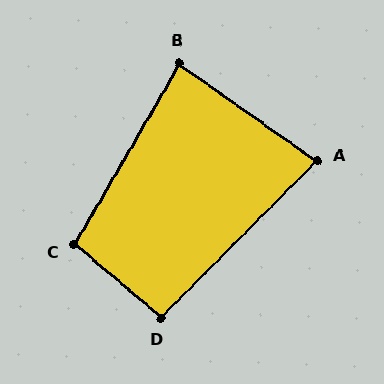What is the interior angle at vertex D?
Approximately 95 degrees (approximately right).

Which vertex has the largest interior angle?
C, at approximately 100 degrees.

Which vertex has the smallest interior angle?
A, at approximately 80 degrees.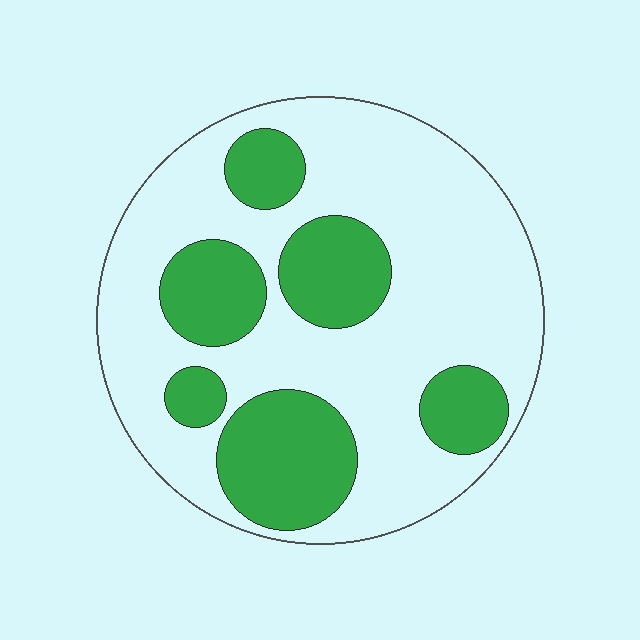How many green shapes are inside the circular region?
6.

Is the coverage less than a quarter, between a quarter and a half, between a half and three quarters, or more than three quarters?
Between a quarter and a half.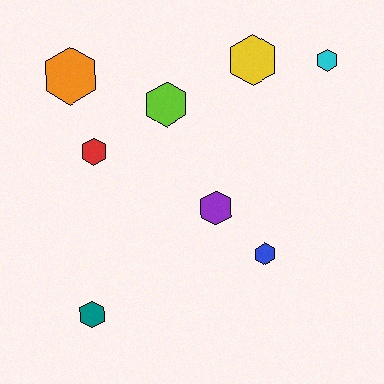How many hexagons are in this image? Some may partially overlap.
There are 8 hexagons.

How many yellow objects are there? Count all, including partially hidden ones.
There is 1 yellow object.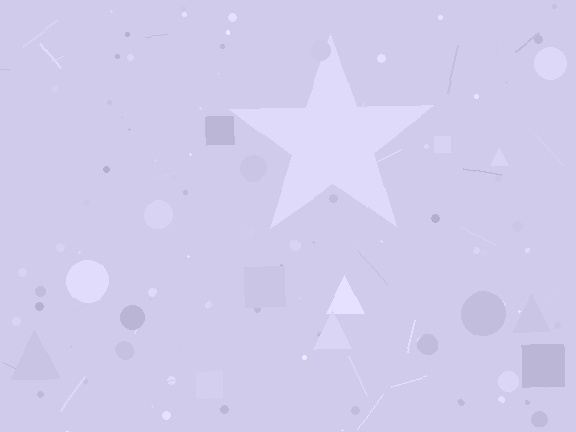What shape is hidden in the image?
A star is hidden in the image.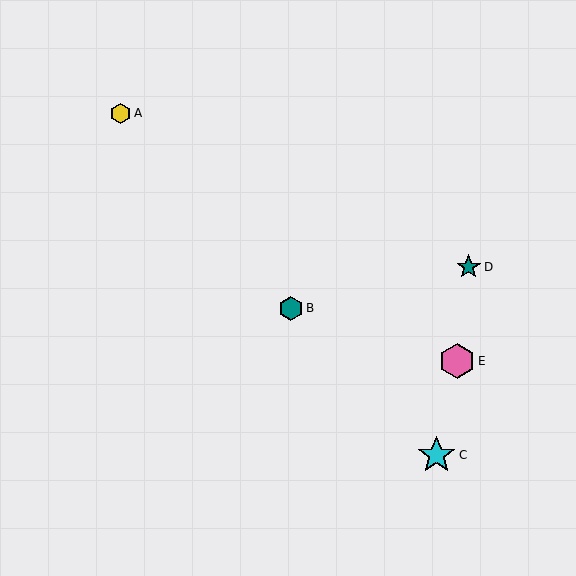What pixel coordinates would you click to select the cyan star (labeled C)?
Click at (437, 455) to select the cyan star C.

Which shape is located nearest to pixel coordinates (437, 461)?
The cyan star (labeled C) at (437, 455) is nearest to that location.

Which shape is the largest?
The cyan star (labeled C) is the largest.